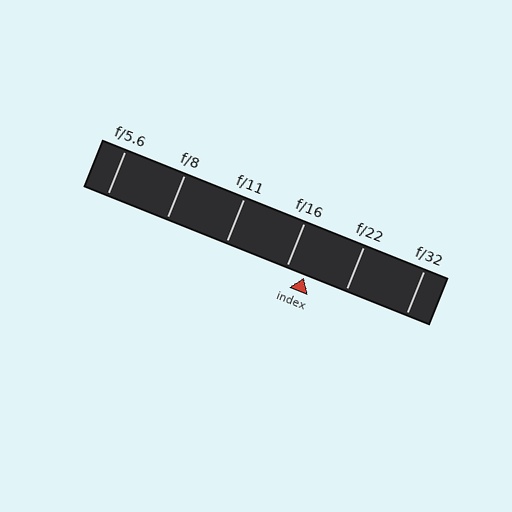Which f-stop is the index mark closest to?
The index mark is closest to f/16.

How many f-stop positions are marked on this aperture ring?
There are 6 f-stop positions marked.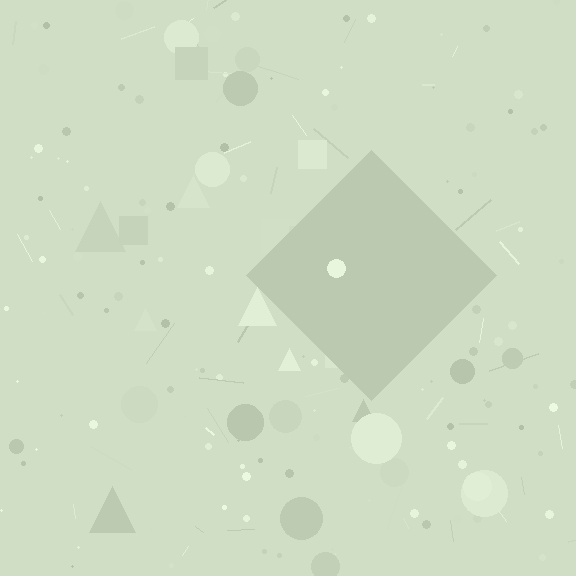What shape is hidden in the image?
A diamond is hidden in the image.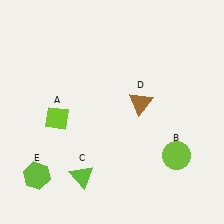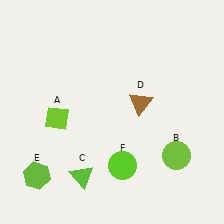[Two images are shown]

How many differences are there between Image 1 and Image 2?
There is 1 difference between the two images.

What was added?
A lime circle (F) was added in Image 2.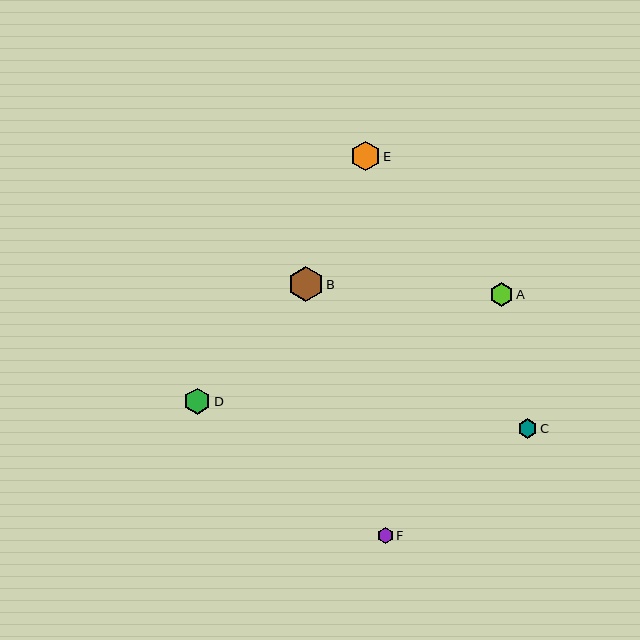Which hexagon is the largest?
Hexagon B is the largest with a size of approximately 35 pixels.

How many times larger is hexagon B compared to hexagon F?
Hexagon B is approximately 2.2 times the size of hexagon F.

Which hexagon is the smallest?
Hexagon F is the smallest with a size of approximately 16 pixels.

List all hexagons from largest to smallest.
From largest to smallest: B, E, D, A, C, F.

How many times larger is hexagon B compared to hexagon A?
Hexagon B is approximately 1.5 times the size of hexagon A.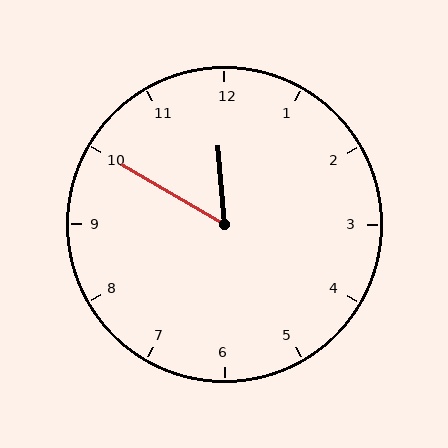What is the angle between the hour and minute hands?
Approximately 55 degrees.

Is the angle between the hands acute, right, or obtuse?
It is acute.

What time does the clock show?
11:50.